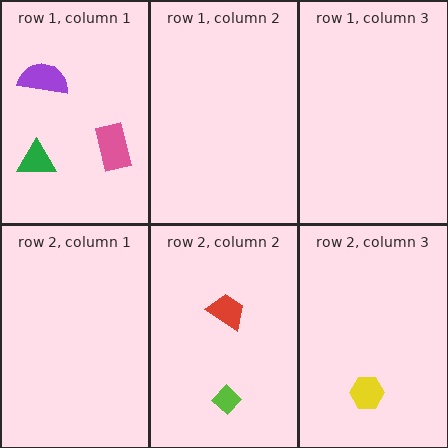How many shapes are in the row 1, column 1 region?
3.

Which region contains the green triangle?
The row 1, column 1 region.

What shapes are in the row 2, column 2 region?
The lime diamond, the red trapezoid.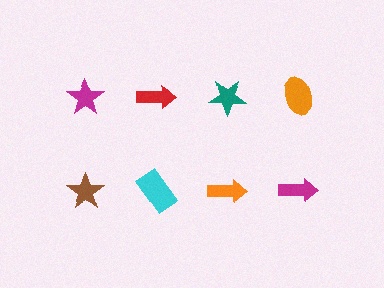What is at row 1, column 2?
A red arrow.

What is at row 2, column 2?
A cyan rectangle.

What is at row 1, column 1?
A magenta star.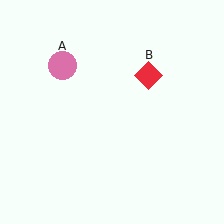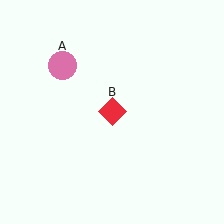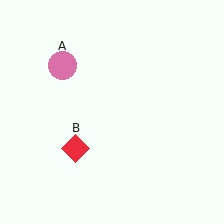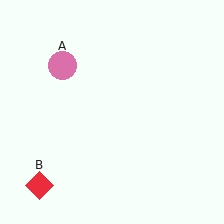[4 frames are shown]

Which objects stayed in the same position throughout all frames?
Pink circle (object A) remained stationary.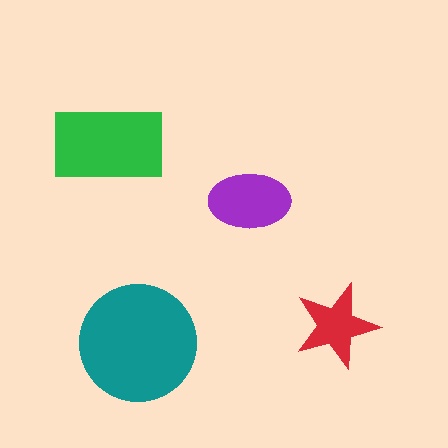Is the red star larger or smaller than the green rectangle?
Smaller.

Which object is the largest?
The teal circle.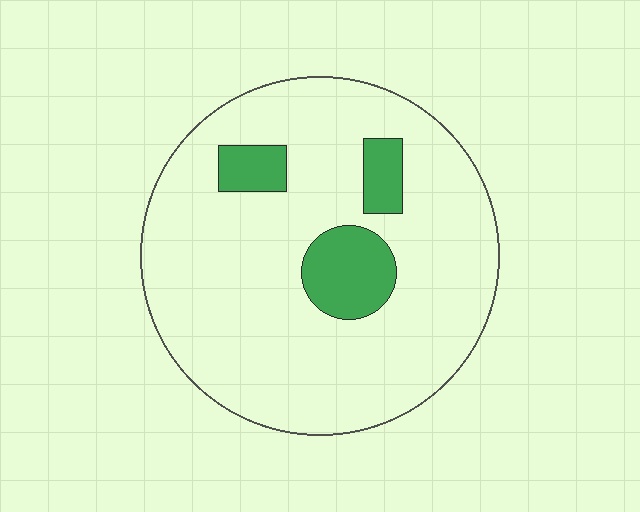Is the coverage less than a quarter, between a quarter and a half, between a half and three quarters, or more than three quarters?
Less than a quarter.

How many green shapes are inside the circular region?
3.